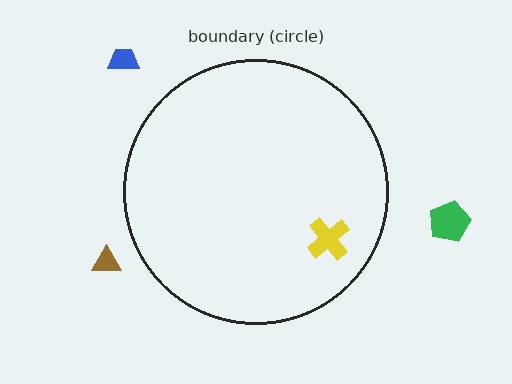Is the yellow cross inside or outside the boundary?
Inside.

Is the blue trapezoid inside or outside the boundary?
Outside.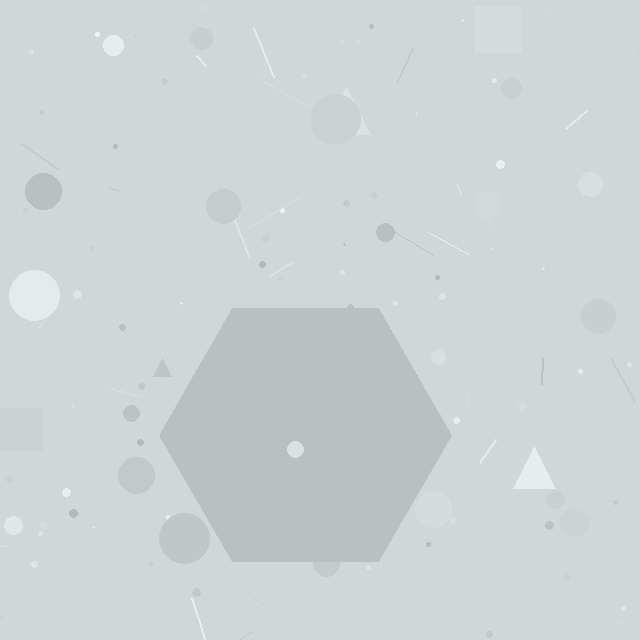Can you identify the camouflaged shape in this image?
The camouflaged shape is a hexagon.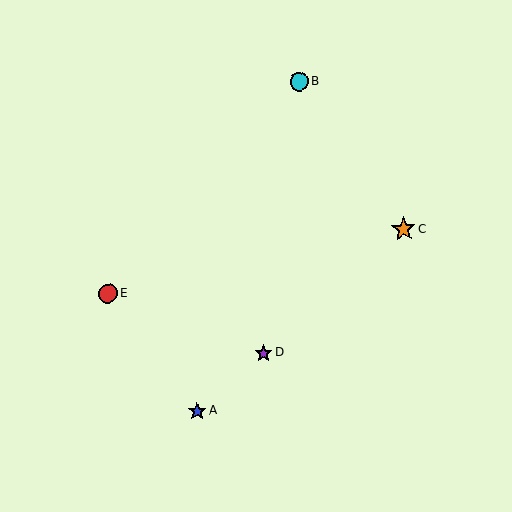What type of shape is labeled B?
Shape B is a cyan circle.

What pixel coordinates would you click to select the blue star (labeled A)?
Click at (197, 411) to select the blue star A.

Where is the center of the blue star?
The center of the blue star is at (197, 411).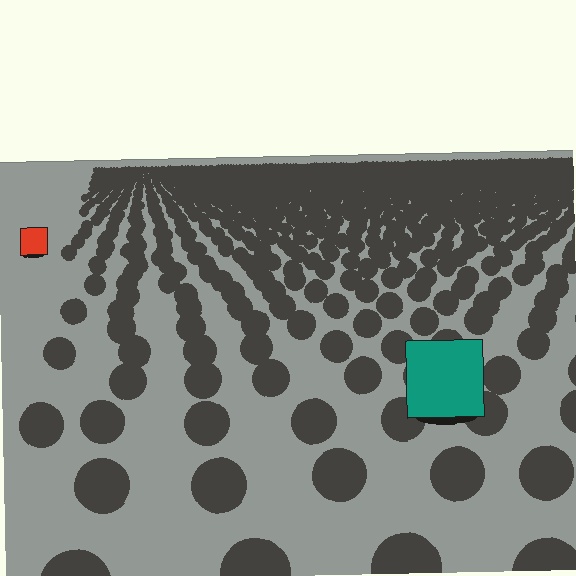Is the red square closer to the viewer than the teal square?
No. The teal square is closer — you can tell from the texture gradient: the ground texture is coarser near it.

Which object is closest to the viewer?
The teal square is closest. The texture marks near it are larger and more spread out.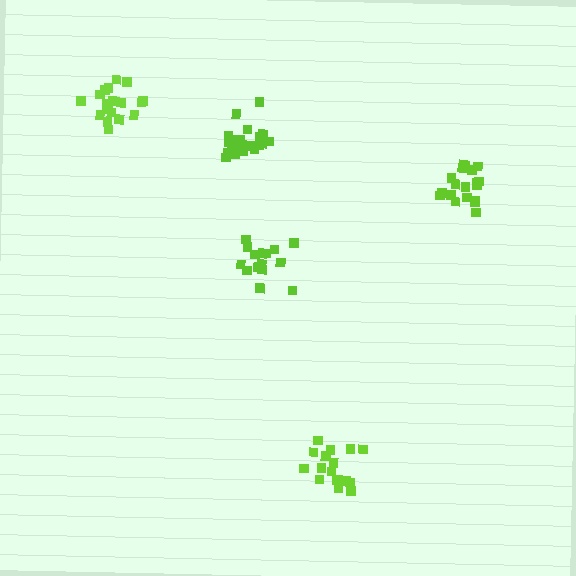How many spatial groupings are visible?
There are 5 spatial groupings.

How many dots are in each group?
Group 1: 19 dots, Group 2: 21 dots, Group 3: 20 dots, Group 4: 17 dots, Group 5: 15 dots (92 total).